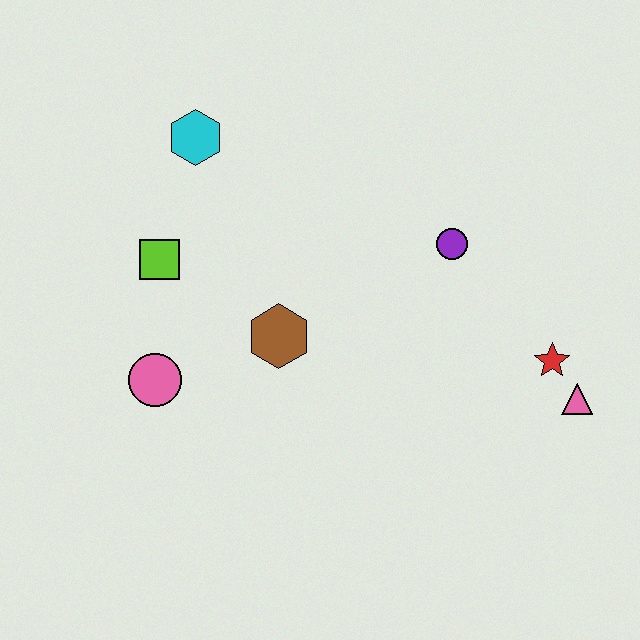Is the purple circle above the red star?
Yes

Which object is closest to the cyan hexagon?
The lime square is closest to the cyan hexagon.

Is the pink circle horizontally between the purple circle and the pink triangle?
No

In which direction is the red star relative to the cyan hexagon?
The red star is to the right of the cyan hexagon.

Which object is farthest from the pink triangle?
The cyan hexagon is farthest from the pink triangle.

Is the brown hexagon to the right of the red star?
No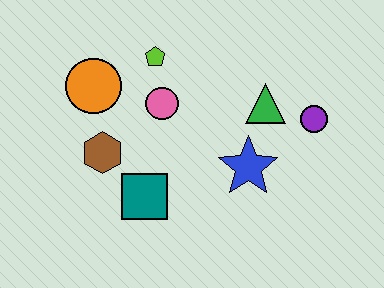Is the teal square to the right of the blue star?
No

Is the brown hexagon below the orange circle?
Yes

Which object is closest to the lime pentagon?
The pink circle is closest to the lime pentagon.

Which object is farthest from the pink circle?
The purple circle is farthest from the pink circle.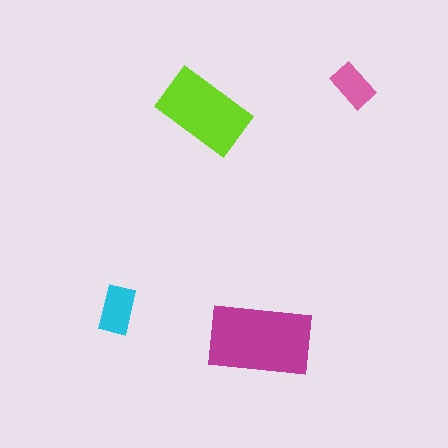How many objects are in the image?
There are 4 objects in the image.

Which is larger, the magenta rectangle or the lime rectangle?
The magenta one.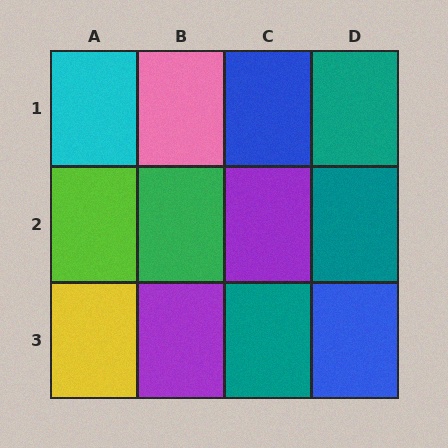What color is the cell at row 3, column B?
Purple.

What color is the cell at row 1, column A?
Cyan.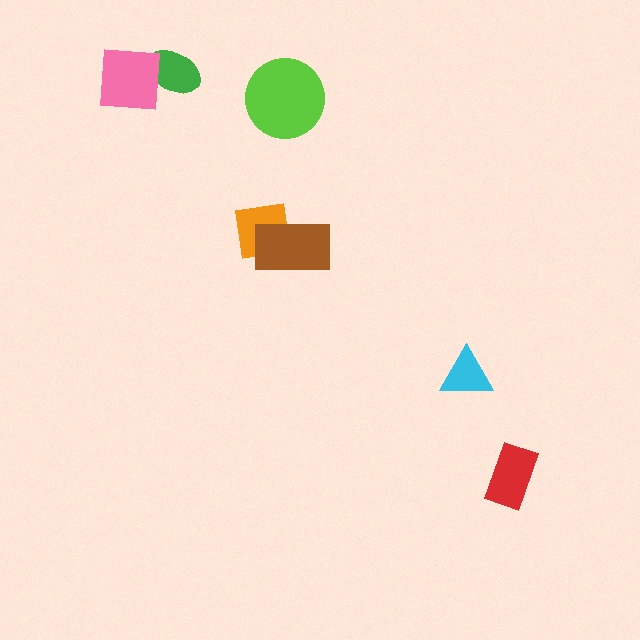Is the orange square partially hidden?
Yes, it is partially covered by another shape.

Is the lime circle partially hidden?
No, no other shape covers it.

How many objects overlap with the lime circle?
0 objects overlap with the lime circle.